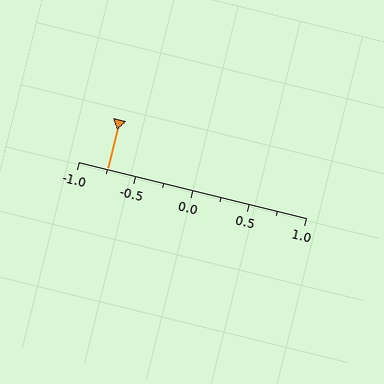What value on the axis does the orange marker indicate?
The marker indicates approximately -0.75.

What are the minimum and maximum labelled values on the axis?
The axis runs from -1.0 to 1.0.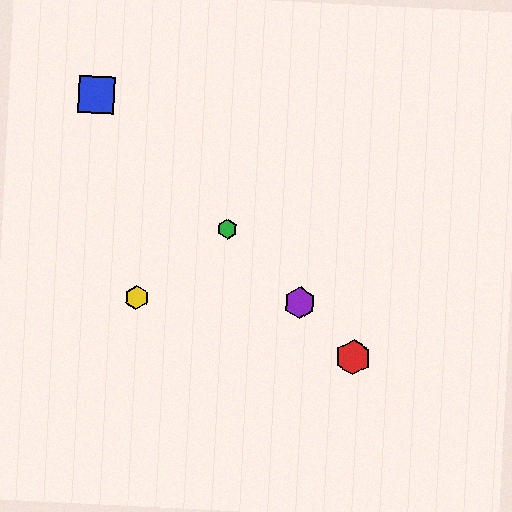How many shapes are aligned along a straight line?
4 shapes (the red hexagon, the blue square, the green hexagon, the purple hexagon) are aligned along a straight line.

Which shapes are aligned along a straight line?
The red hexagon, the blue square, the green hexagon, the purple hexagon are aligned along a straight line.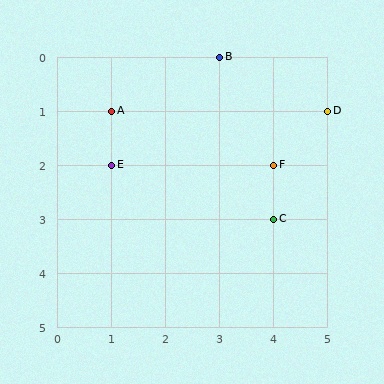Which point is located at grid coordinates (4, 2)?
Point F is at (4, 2).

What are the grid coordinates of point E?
Point E is at grid coordinates (1, 2).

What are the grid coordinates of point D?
Point D is at grid coordinates (5, 1).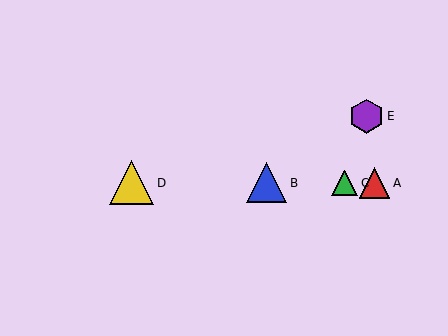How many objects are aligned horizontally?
4 objects (A, B, C, D) are aligned horizontally.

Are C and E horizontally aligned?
No, C is at y≈183 and E is at y≈116.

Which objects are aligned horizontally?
Objects A, B, C, D are aligned horizontally.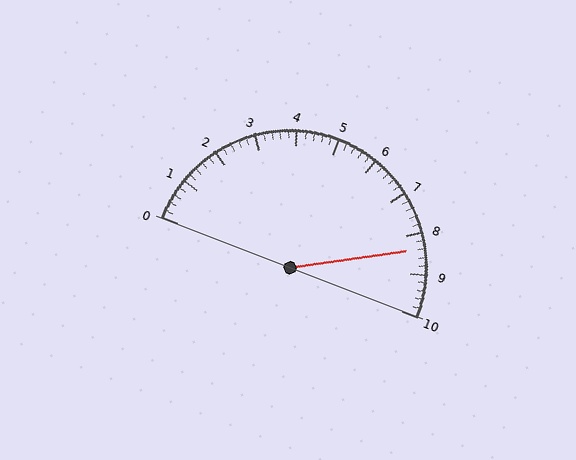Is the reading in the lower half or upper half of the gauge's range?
The reading is in the upper half of the range (0 to 10).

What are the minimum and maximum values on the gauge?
The gauge ranges from 0 to 10.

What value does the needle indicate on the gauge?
The needle indicates approximately 8.4.